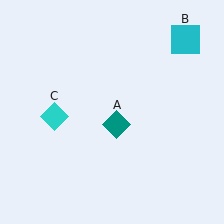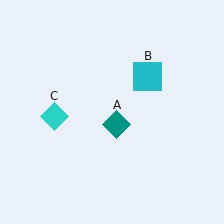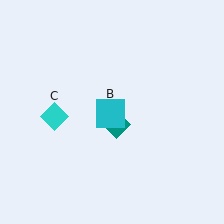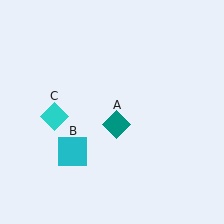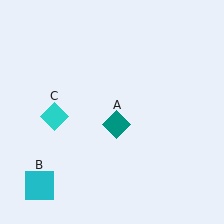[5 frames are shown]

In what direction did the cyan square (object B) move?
The cyan square (object B) moved down and to the left.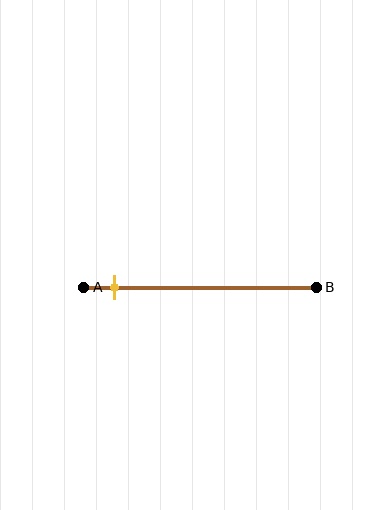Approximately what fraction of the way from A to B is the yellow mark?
The yellow mark is approximately 15% of the way from A to B.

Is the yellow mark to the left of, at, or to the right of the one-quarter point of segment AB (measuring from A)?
The yellow mark is to the left of the one-quarter point of segment AB.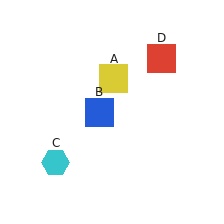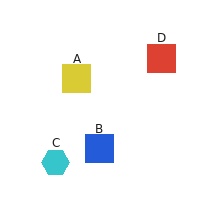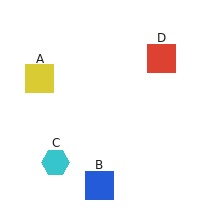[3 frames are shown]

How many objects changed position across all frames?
2 objects changed position: yellow square (object A), blue square (object B).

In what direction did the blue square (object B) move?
The blue square (object B) moved down.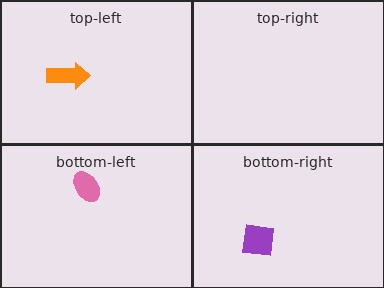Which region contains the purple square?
The bottom-right region.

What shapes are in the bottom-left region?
The pink ellipse.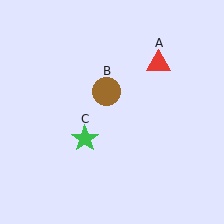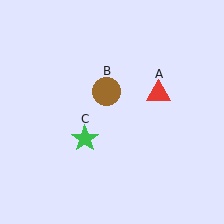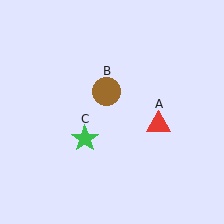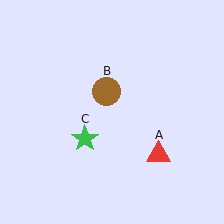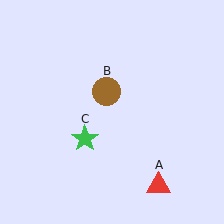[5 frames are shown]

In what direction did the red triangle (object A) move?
The red triangle (object A) moved down.